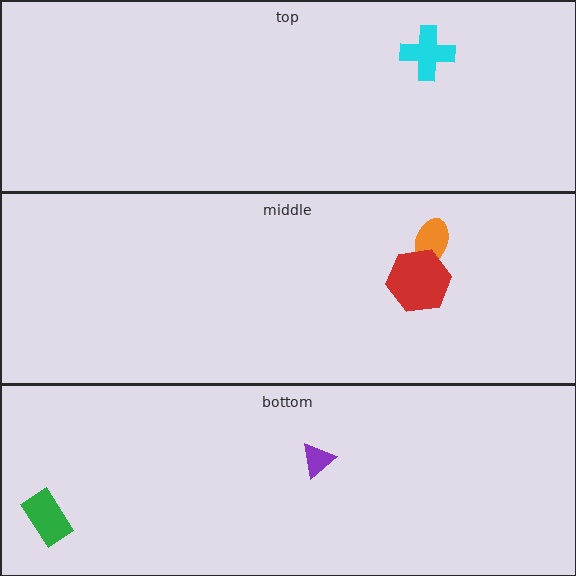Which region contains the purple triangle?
The bottom region.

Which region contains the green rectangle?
The bottom region.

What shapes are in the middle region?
The orange ellipse, the red hexagon.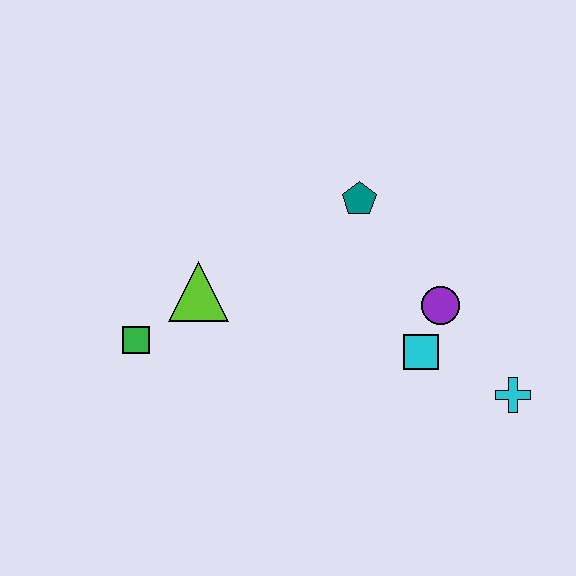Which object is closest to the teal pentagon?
The purple circle is closest to the teal pentagon.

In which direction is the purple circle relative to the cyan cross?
The purple circle is above the cyan cross.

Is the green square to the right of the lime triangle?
No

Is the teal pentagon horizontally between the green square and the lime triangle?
No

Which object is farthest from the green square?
The cyan cross is farthest from the green square.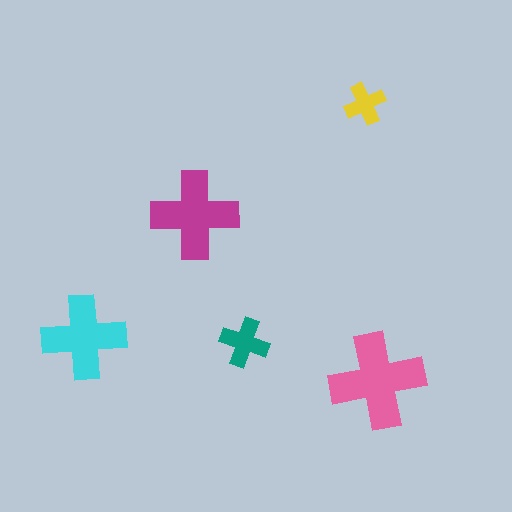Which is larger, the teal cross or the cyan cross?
The cyan one.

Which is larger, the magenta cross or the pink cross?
The pink one.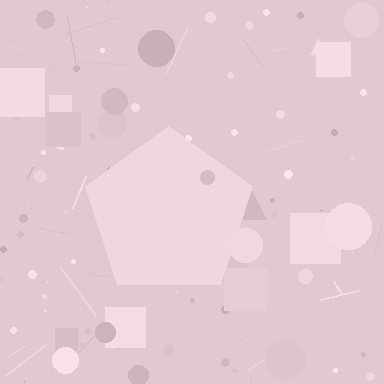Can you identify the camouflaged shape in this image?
The camouflaged shape is a pentagon.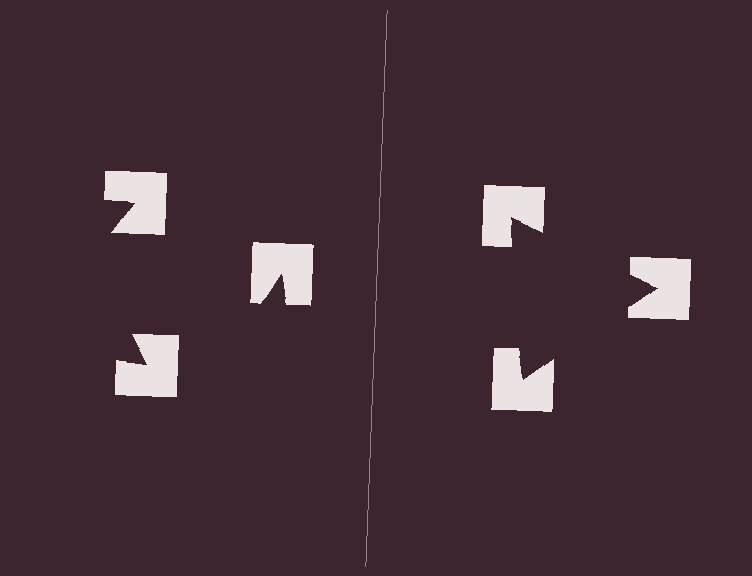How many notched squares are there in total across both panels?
6 — 3 on each side.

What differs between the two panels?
The notched squares are positioned identically on both sides; only the wedge orientations differ. On the right they align to a triangle; on the left they are misaligned.